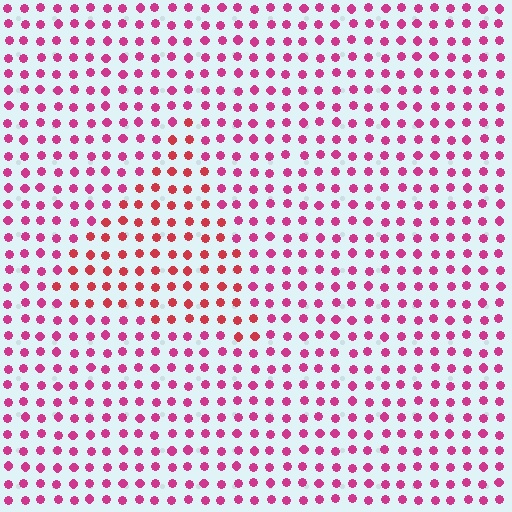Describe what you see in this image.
The image is filled with small magenta elements in a uniform arrangement. A triangle-shaped region is visible where the elements are tinted to a slightly different hue, forming a subtle color boundary.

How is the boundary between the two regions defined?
The boundary is defined purely by a slight shift in hue (about 28 degrees). Spacing, size, and orientation are identical on both sides.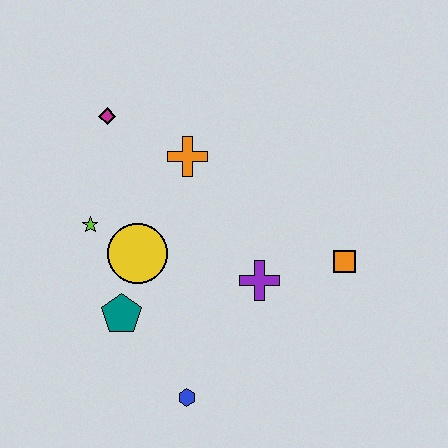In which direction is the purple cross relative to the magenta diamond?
The purple cross is below the magenta diamond.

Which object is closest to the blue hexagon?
The teal pentagon is closest to the blue hexagon.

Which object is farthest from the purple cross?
The magenta diamond is farthest from the purple cross.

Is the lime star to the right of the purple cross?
No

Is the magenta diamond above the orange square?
Yes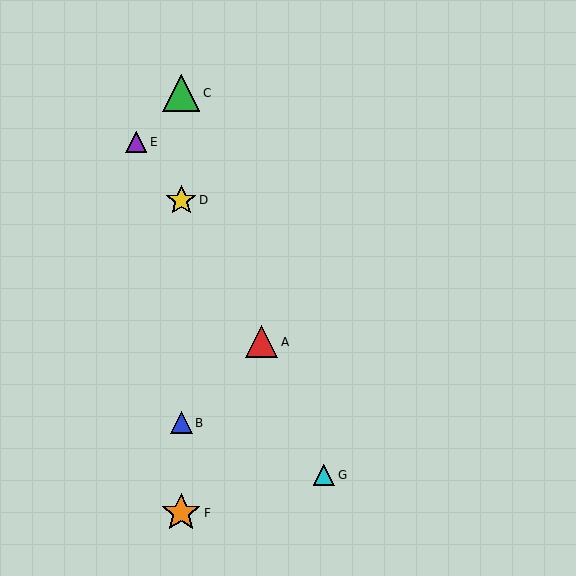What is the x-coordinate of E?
Object E is at x≈136.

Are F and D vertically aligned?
Yes, both are at x≈181.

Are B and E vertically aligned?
No, B is at x≈181 and E is at x≈136.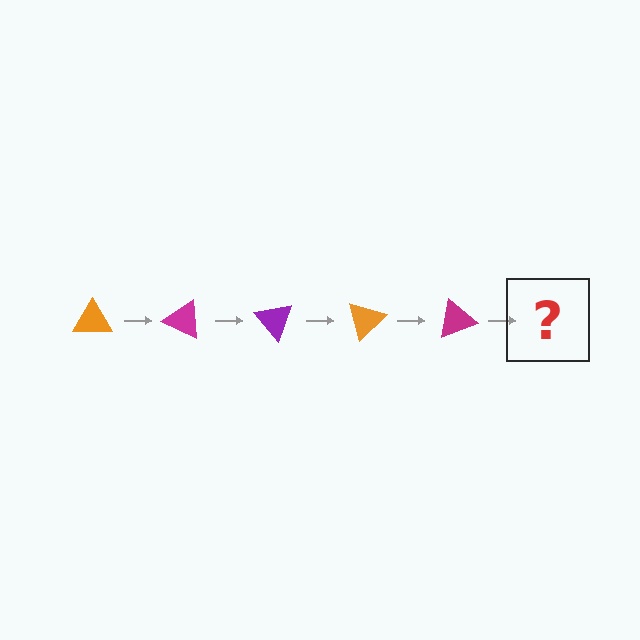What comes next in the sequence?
The next element should be a purple triangle, rotated 125 degrees from the start.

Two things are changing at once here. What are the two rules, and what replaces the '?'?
The two rules are that it rotates 25 degrees each step and the color cycles through orange, magenta, and purple. The '?' should be a purple triangle, rotated 125 degrees from the start.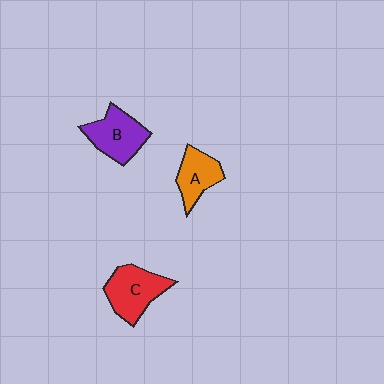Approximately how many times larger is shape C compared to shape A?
Approximately 1.3 times.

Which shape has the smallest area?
Shape A (orange).